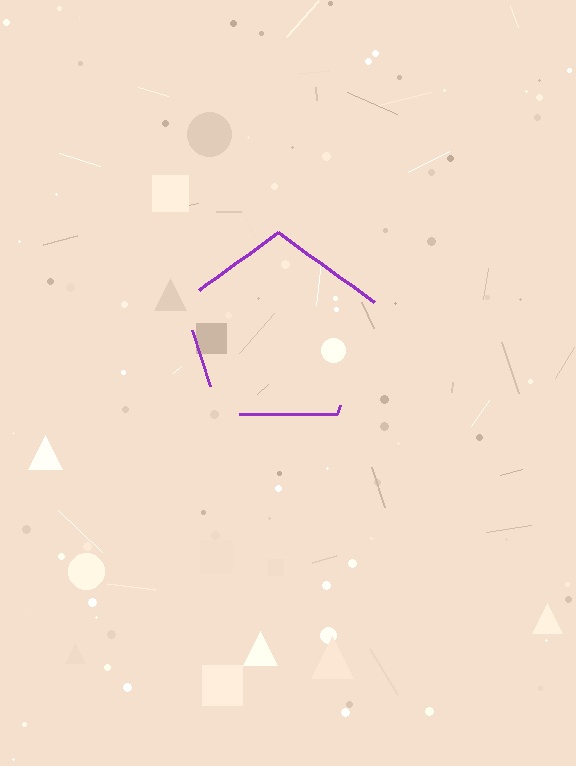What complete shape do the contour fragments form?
The contour fragments form a pentagon.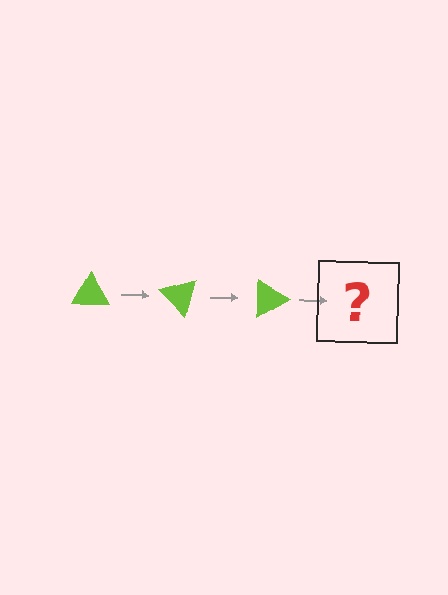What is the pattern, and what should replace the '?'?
The pattern is that the triangle rotates 45 degrees each step. The '?' should be a lime triangle rotated 135 degrees.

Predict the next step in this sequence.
The next step is a lime triangle rotated 135 degrees.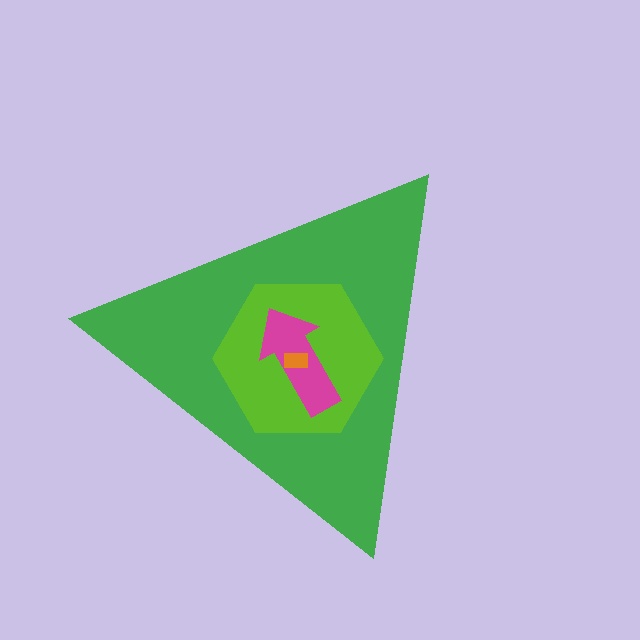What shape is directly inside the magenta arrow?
The orange rectangle.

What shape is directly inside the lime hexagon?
The magenta arrow.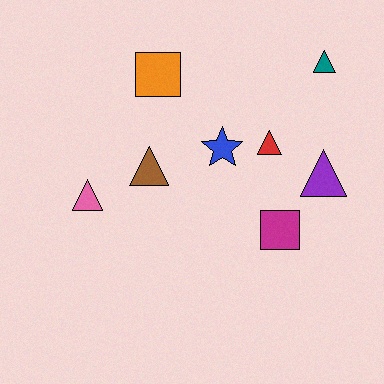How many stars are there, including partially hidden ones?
There is 1 star.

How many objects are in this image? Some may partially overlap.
There are 8 objects.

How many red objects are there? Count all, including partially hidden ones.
There is 1 red object.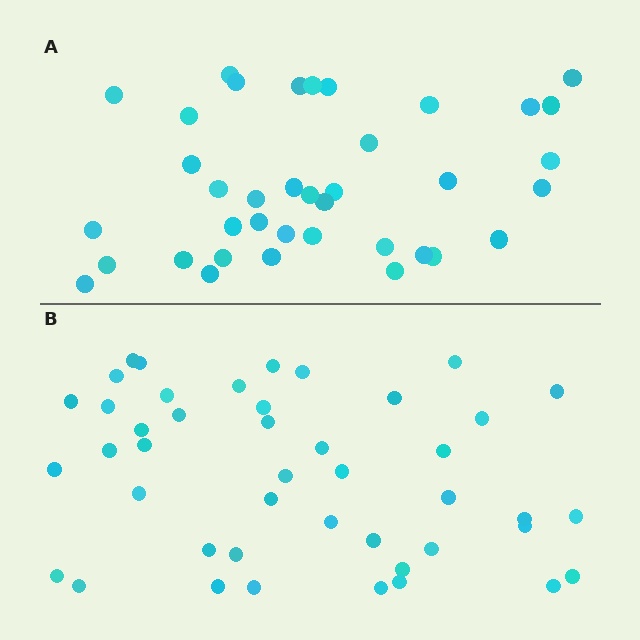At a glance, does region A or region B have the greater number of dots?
Region B (the bottom region) has more dots.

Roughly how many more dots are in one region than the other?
Region B has about 6 more dots than region A.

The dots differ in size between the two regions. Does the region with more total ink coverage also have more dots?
No. Region A has more total ink coverage because its dots are larger, but region B actually contains more individual dots. Total area can be misleading — the number of items is what matters here.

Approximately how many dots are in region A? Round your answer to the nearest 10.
About 40 dots. (The exact count is 38, which rounds to 40.)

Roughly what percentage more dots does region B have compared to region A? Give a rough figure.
About 15% more.